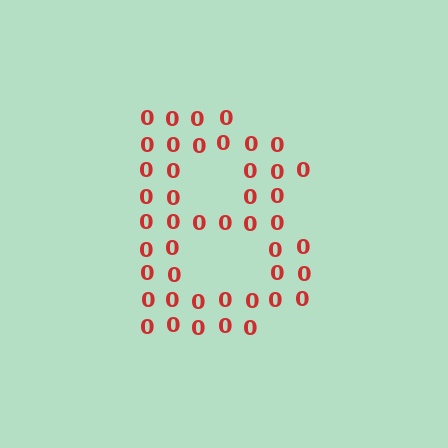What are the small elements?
The small elements are digit 0's.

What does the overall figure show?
The overall figure shows the letter B.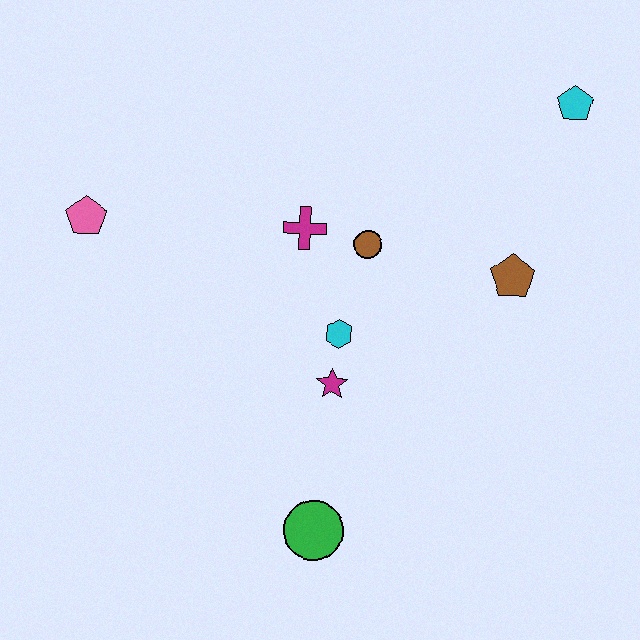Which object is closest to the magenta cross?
The brown circle is closest to the magenta cross.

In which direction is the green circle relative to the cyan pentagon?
The green circle is below the cyan pentagon.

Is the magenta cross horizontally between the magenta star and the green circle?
No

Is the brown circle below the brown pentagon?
No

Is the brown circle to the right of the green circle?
Yes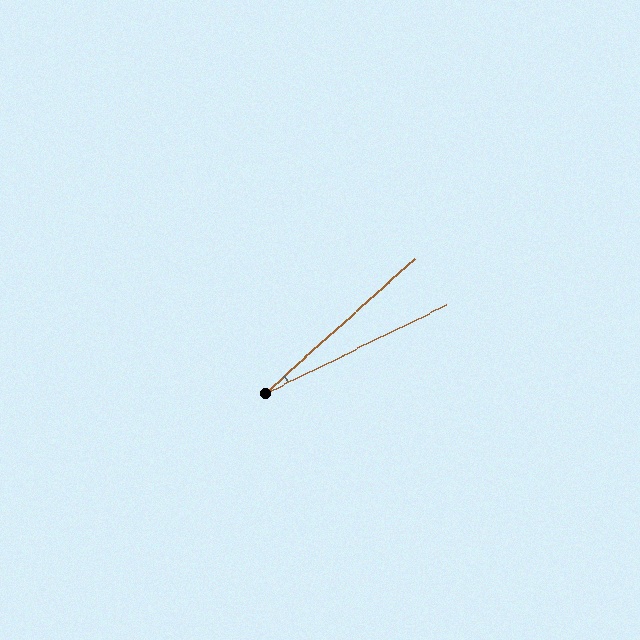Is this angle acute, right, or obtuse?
It is acute.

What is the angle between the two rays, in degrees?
Approximately 16 degrees.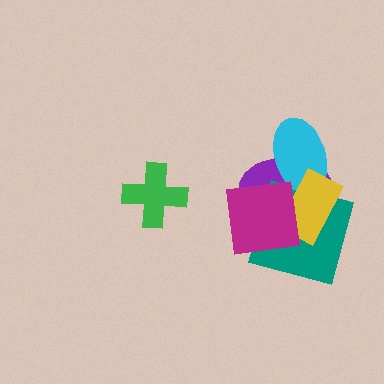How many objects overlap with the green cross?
0 objects overlap with the green cross.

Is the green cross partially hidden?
No, no other shape covers it.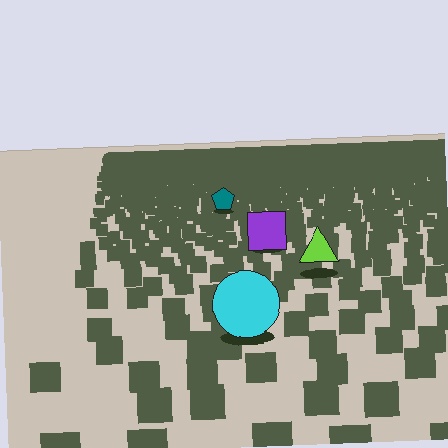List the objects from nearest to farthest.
From nearest to farthest: the cyan circle, the lime triangle, the purple square, the teal pentagon.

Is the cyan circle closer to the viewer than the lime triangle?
Yes. The cyan circle is closer — you can tell from the texture gradient: the ground texture is coarser near it.